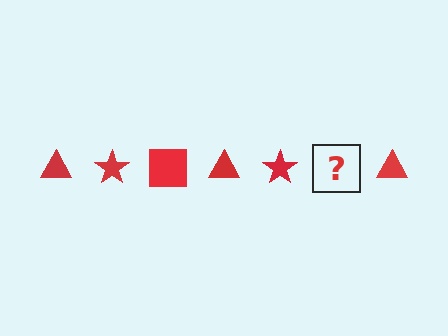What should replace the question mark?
The question mark should be replaced with a red square.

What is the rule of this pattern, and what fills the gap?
The rule is that the pattern cycles through triangle, star, square shapes in red. The gap should be filled with a red square.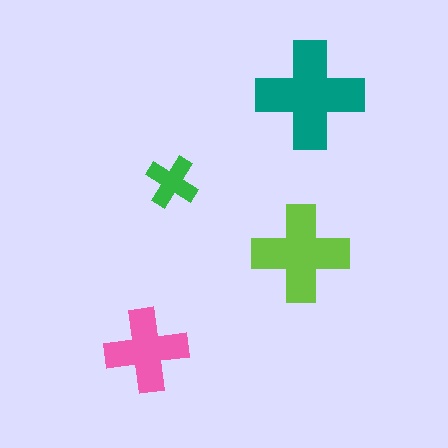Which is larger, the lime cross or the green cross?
The lime one.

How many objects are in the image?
There are 4 objects in the image.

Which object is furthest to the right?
The teal cross is rightmost.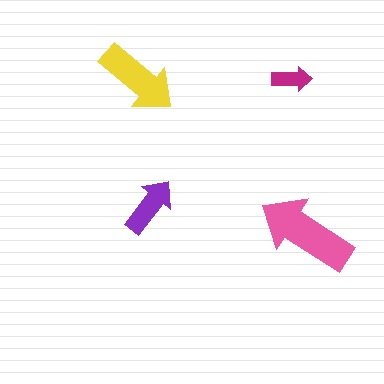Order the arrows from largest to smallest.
the pink one, the yellow one, the purple one, the magenta one.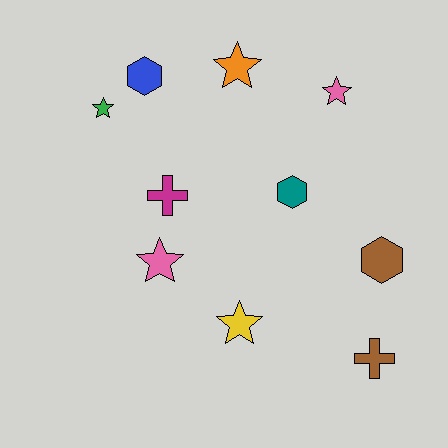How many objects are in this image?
There are 10 objects.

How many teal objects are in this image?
There is 1 teal object.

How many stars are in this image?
There are 5 stars.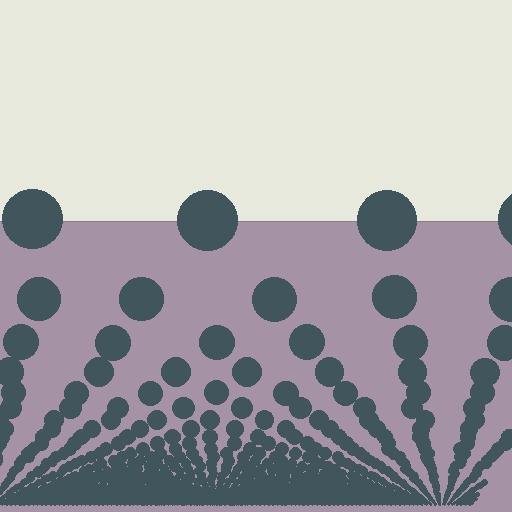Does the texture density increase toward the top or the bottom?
Density increases toward the bottom.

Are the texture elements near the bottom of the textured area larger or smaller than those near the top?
Smaller. The gradient is inverted — elements near the bottom are smaller and denser.